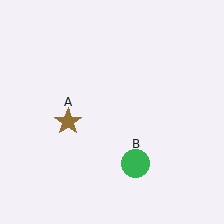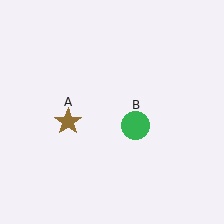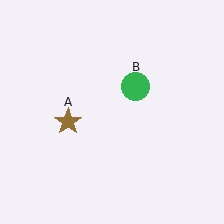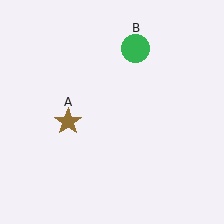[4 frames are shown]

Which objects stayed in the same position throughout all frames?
Brown star (object A) remained stationary.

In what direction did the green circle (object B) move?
The green circle (object B) moved up.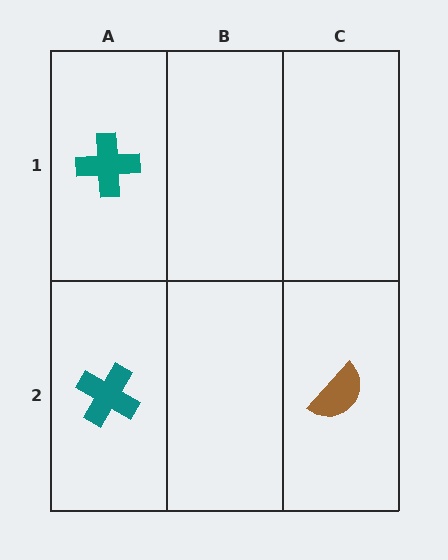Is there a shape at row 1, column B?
No, that cell is empty.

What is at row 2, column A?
A teal cross.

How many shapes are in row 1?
1 shape.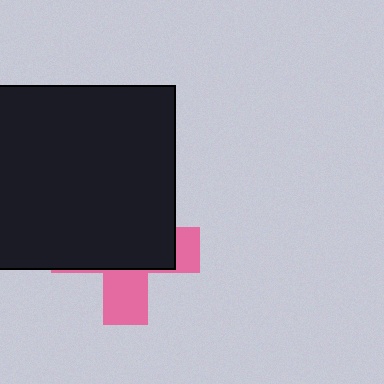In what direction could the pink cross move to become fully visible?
The pink cross could move down. That would shift it out from behind the black square entirely.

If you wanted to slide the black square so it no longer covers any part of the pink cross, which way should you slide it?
Slide it up — that is the most direct way to separate the two shapes.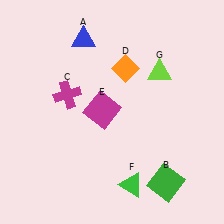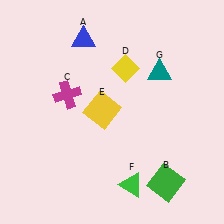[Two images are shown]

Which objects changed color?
D changed from orange to yellow. E changed from magenta to yellow. G changed from lime to teal.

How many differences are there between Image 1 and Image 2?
There are 3 differences between the two images.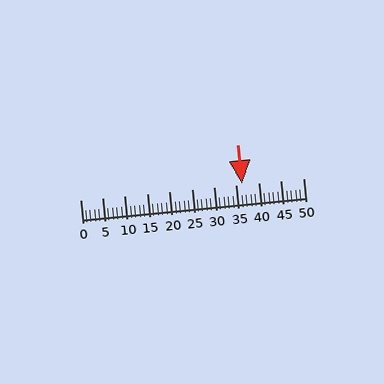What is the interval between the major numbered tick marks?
The major tick marks are spaced 5 units apart.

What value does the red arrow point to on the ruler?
The red arrow points to approximately 36.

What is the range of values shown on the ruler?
The ruler shows values from 0 to 50.